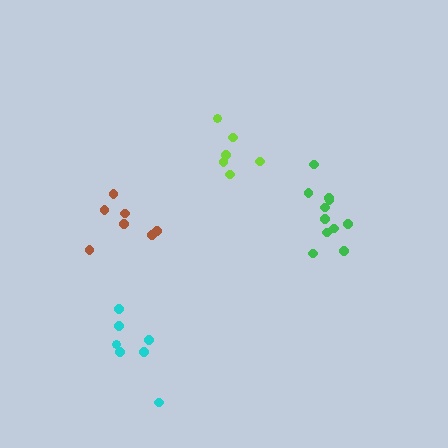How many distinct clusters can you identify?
There are 4 distinct clusters.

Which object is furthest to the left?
The brown cluster is leftmost.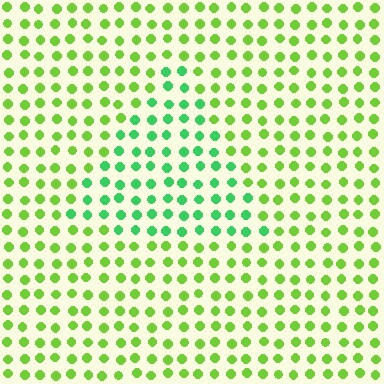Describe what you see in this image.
The image is filled with small lime elements in a uniform arrangement. A triangle-shaped region is visible where the elements are tinted to a slightly different hue, forming a subtle color boundary.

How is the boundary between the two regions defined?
The boundary is defined purely by a slight shift in hue (about 39 degrees). Spacing, size, and orientation are identical on both sides.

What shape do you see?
I see a triangle.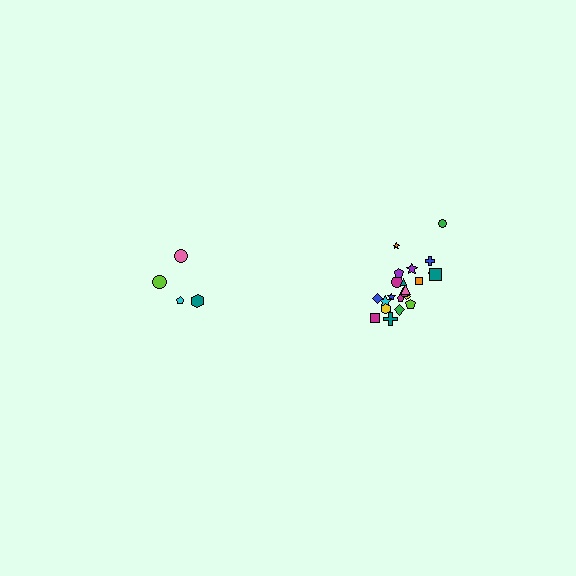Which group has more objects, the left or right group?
The right group.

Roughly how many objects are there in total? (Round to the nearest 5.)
Roughly 25 objects in total.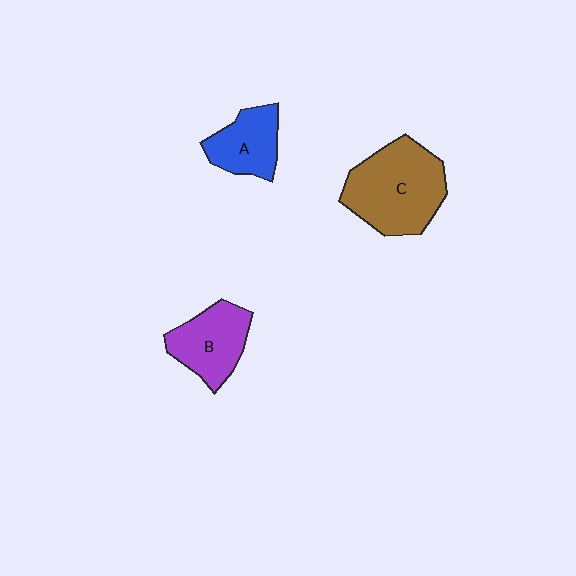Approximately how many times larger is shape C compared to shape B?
Approximately 1.6 times.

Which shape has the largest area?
Shape C (brown).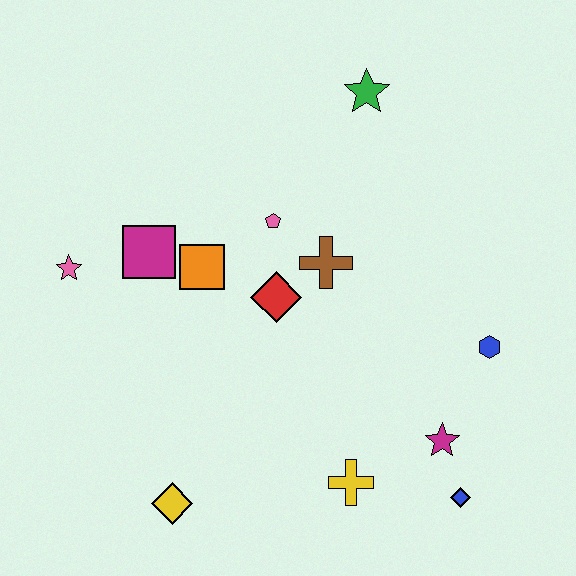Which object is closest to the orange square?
The magenta square is closest to the orange square.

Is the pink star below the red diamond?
No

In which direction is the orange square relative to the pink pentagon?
The orange square is to the left of the pink pentagon.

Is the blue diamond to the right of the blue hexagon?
No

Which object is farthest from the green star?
The yellow diamond is farthest from the green star.